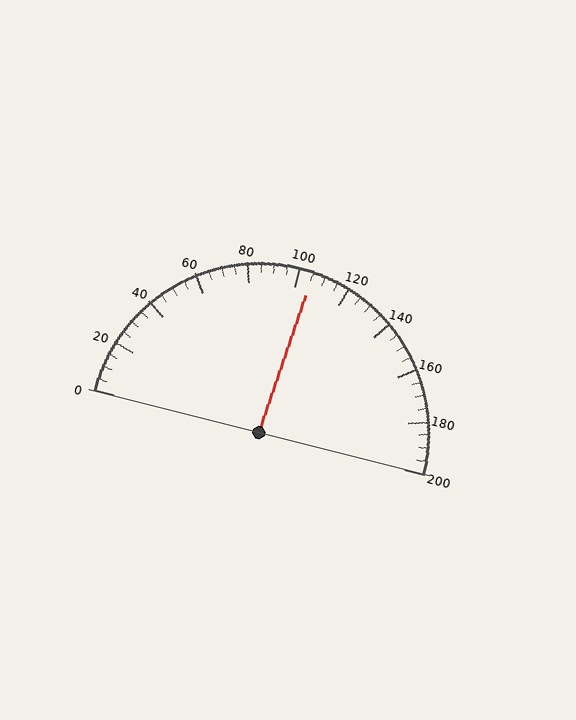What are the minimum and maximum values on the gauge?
The gauge ranges from 0 to 200.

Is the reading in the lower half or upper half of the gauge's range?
The reading is in the upper half of the range (0 to 200).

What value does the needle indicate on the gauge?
The needle indicates approximately 105.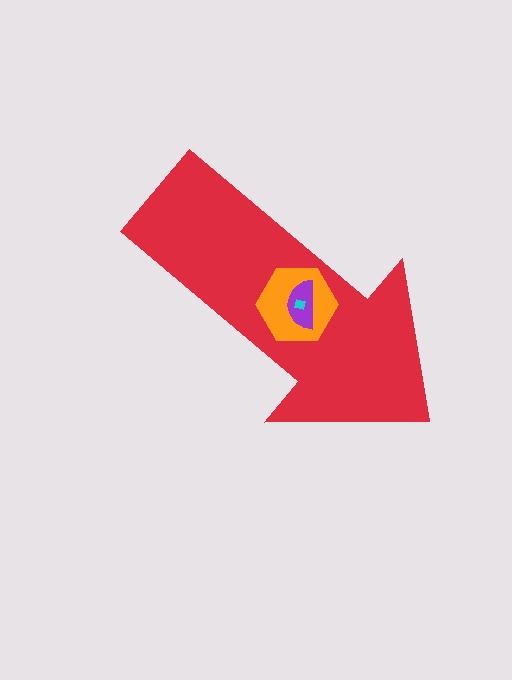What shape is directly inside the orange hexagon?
The purple semicircle.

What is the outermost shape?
The red arrow.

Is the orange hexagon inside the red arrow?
Yes.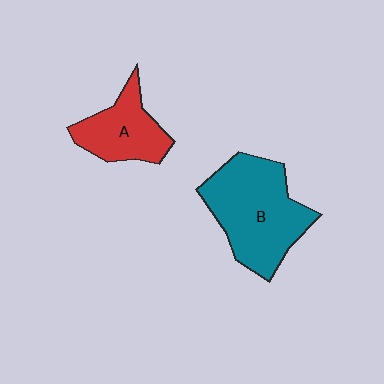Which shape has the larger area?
Shape B (teal).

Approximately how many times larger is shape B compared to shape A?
Approximately 1.7 times.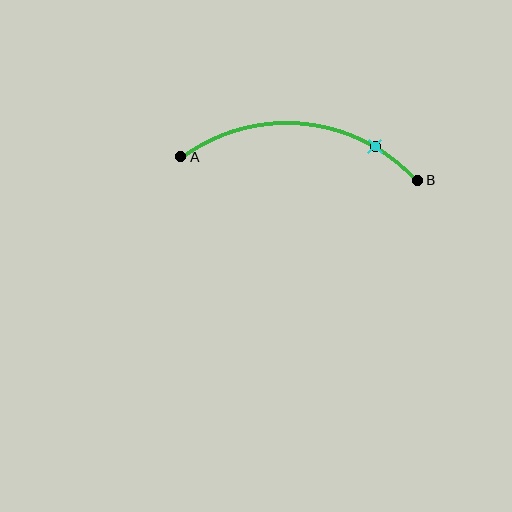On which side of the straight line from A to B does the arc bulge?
The arc bulges above the straight line connecting A and B.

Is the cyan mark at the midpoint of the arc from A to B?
No. The cyan mark lies on the arc but is closer to endpoint B. The arc midpoint would be at the point on the curve equidistant along the arc from both A and B.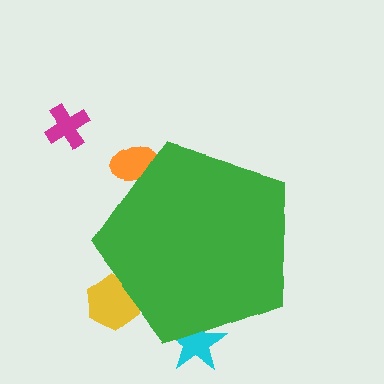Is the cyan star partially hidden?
Yes, the cyan star is partially hidden behind the green pentagon.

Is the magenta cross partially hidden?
No, the magenta cross is fully visible.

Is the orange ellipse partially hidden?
Yes, the orange ellipse is partially hidden behind the green pentagon.